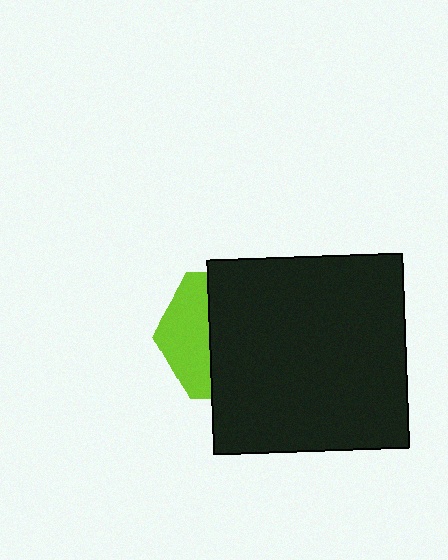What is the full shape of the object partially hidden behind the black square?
The partially hidden object is a lime hexagon.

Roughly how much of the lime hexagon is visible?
A small part of it is visible (roughly 36%).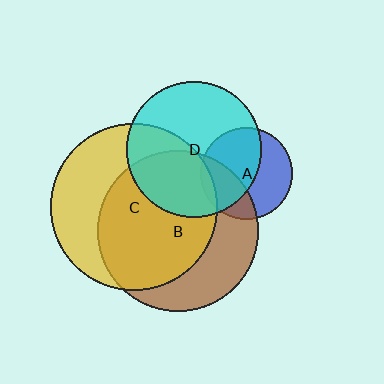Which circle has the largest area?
Circle C (yellow).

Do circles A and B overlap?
Yes.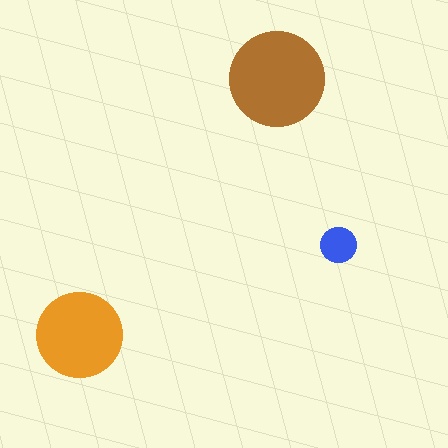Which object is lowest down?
The orange circle is bottommost.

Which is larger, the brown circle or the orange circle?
The brown one.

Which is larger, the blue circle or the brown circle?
The brown one.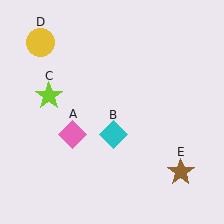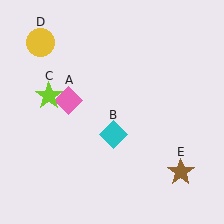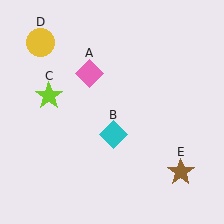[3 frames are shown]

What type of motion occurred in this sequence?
The pink diamond (object A) rotated clockwise around the center of the scene.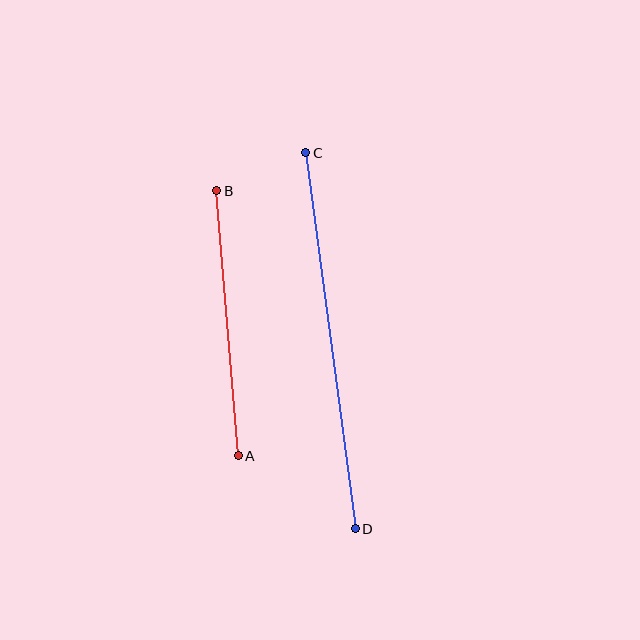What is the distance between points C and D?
The distance is approximately 379 pixels.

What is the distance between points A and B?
The distance is approximately 266 pixels.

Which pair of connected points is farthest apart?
Points C and D are farthest apart.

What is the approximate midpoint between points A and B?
The midpoint is at approximately (228, 323) pixels.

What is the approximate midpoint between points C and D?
The midpoint is at approximately (331, 341) pixels.